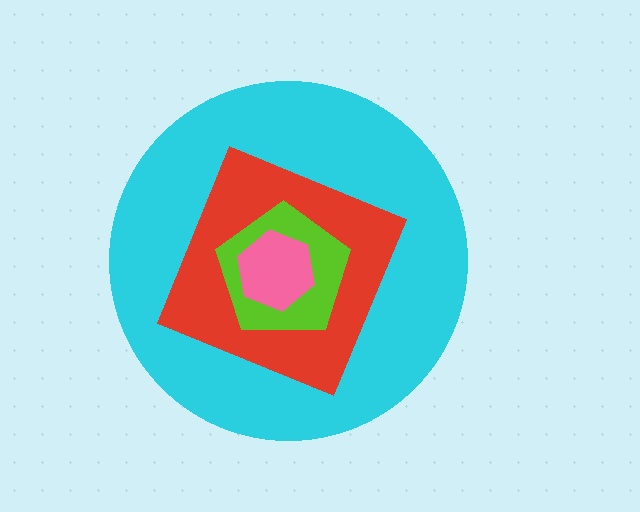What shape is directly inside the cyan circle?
The red diamond.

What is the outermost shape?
The cyan circle.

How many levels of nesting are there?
4.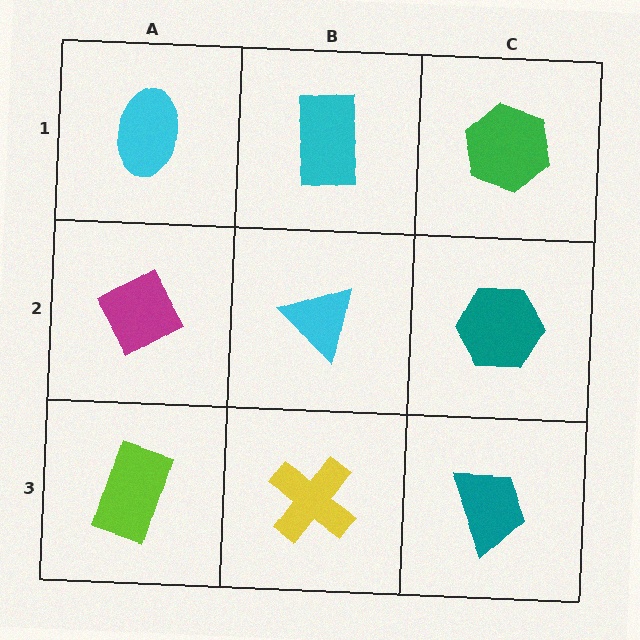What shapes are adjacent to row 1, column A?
A magenta diamond (row 2, column A), a cyan rectangle (row 1, column B).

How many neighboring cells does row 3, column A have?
2.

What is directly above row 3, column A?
A magenta diamond.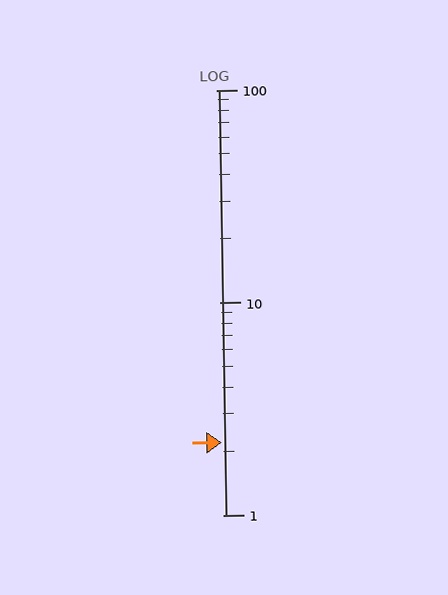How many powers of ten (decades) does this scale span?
The scale spans 2 decades, from 1 to 100.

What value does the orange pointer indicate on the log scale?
The pointer indicates approximately 2.2.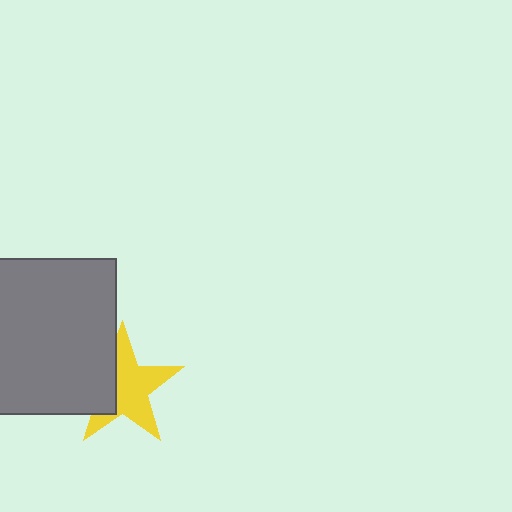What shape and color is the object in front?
The object in front is a gray square.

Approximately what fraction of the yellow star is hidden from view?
Roughly 35% of the yellow star is hidden behind the gray square.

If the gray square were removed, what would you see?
You would see the complete yellow star.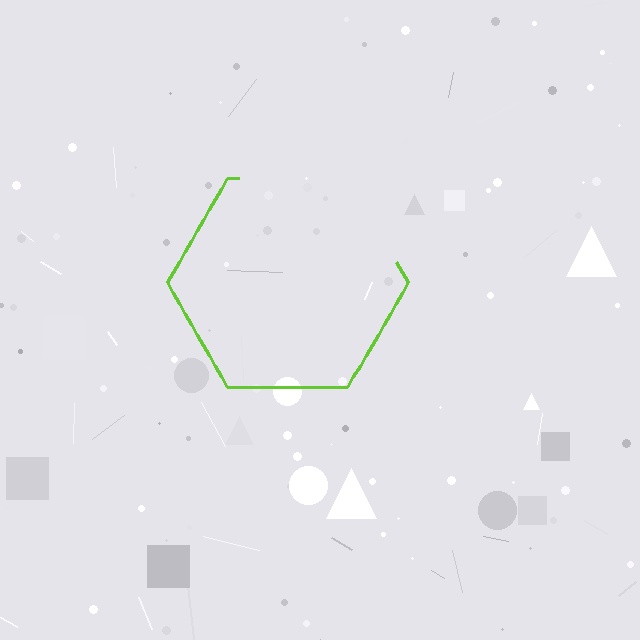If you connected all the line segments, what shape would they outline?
They would outline a hexagon.